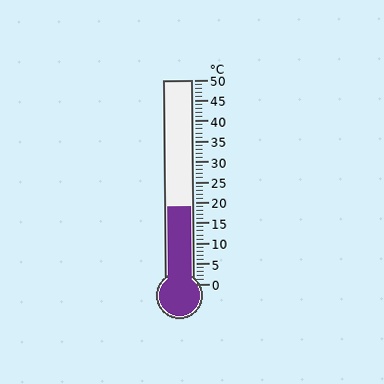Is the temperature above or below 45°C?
The temperature is below 45°C.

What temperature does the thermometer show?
The thermometer shows approximately 19°C.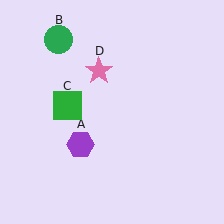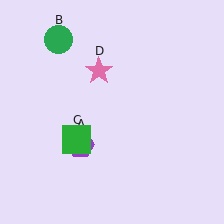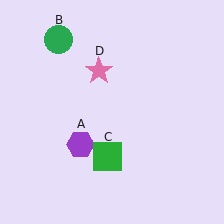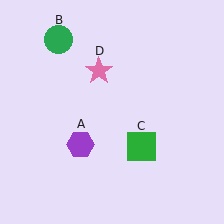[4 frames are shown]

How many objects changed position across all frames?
1 object changed position: green square (object C).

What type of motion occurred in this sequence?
The green square (object C) rotated counterclockwise around the center of the scene.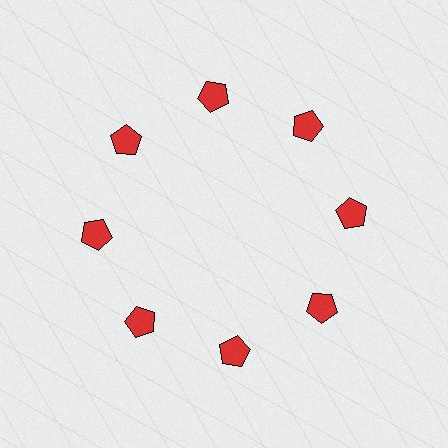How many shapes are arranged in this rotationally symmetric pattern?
There are 8 shapes, arranged in 8 groups of 1.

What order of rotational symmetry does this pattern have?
This pattern has 8-fold rotational symmetry.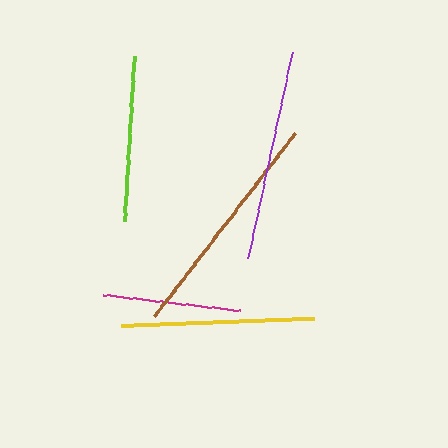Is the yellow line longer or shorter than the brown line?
The brown line is longer than the yellow line.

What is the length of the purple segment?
The purple segment is approximately 211 pixels long.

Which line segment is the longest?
The brown line is the longest at approximately 230 pixels.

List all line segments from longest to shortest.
From longest to shortest: brown, purple, yellow, lime, magenta.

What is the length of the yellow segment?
The yellow segment is approximately 193 pixels long.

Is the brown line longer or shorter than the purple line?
The brown line is longer than the purple line.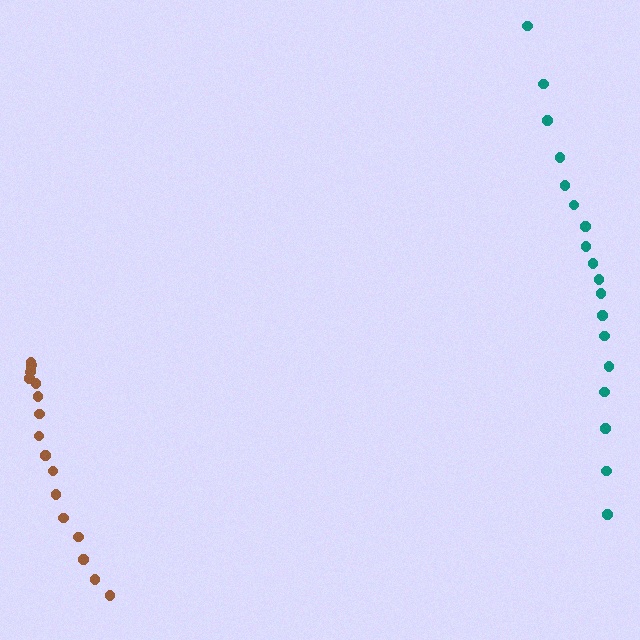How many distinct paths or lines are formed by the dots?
There are 2 distinct paths.